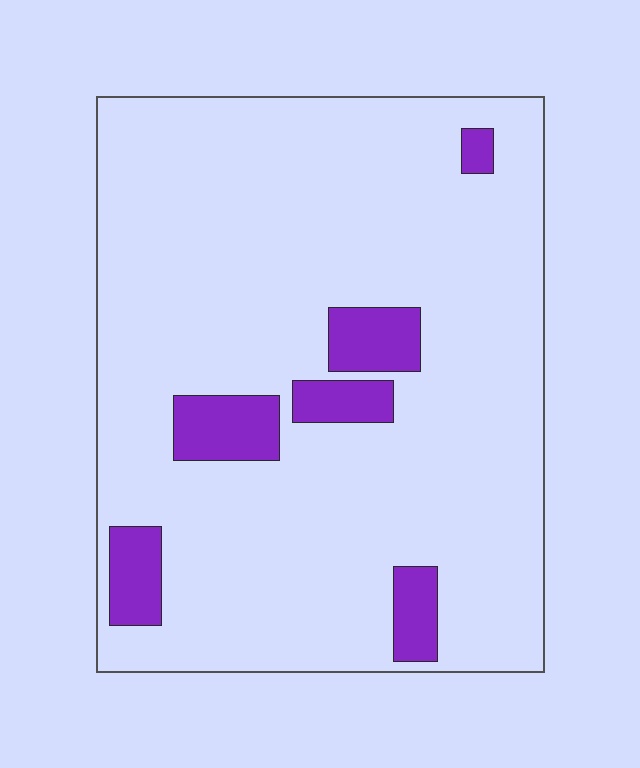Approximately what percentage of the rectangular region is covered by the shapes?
Approximately 10%.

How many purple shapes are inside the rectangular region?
6.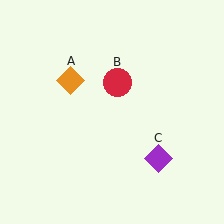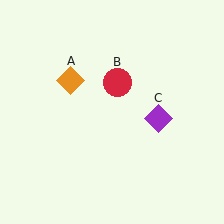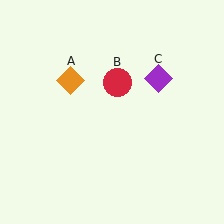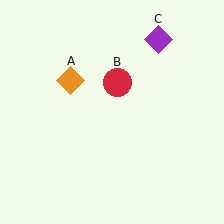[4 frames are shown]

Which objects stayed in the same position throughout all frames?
Orange diamond (object A) and red circle (object B) remained stationary.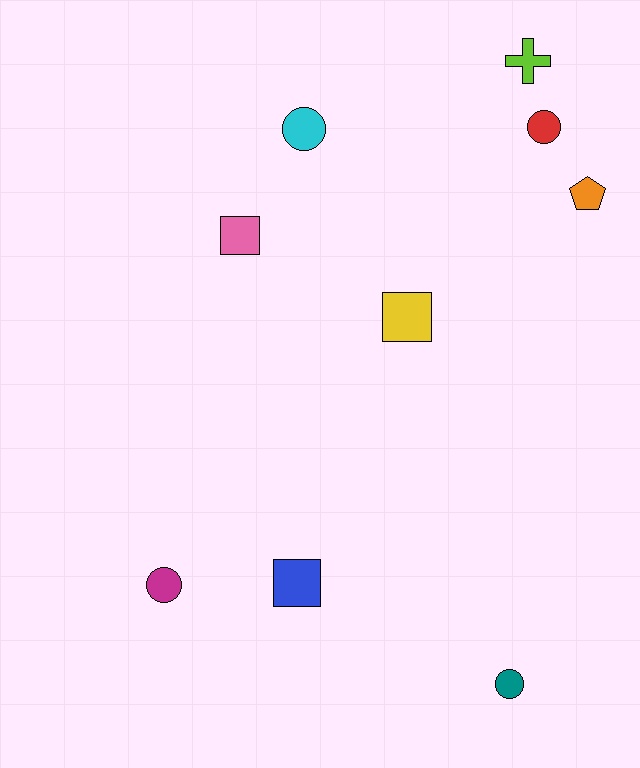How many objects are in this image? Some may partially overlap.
There are 9 objects.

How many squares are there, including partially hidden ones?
There are 3 squares.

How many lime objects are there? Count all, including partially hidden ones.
There is 1 lime object.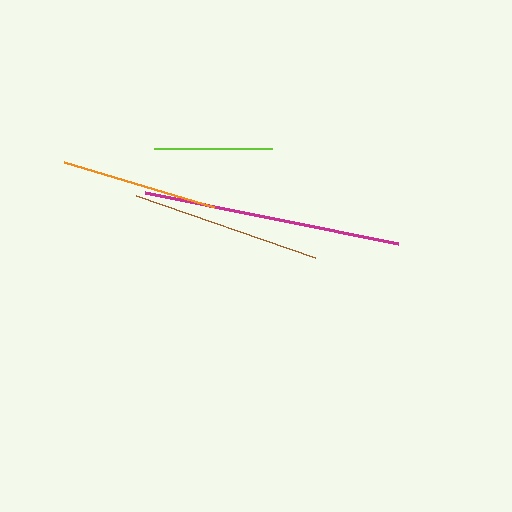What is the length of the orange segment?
The orange segment is approximately 157 pixels long.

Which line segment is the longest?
The magenta line is the longest at approximately 257 pixels.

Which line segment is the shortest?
The lime line is the shortest at approximately 118 pixels.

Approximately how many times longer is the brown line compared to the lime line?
The brown line is approximately 1.6 times the length of the lime line.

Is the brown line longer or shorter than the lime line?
The brown line is longer than the lime line.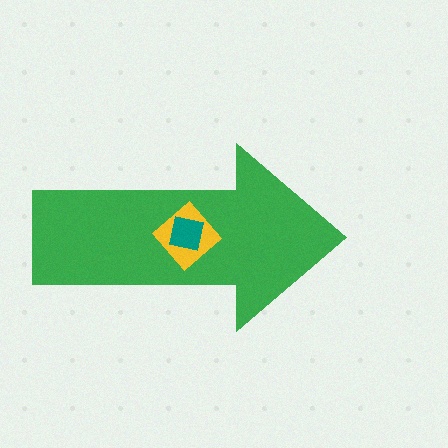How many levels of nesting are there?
3.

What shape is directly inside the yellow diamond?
The teal square.